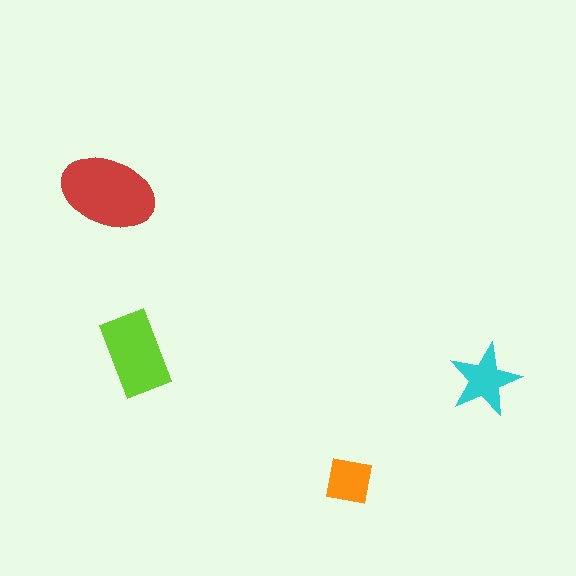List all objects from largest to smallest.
The red ellipse, the lime rectangle, the cyan star, the orange square.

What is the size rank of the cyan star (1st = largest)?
3rd.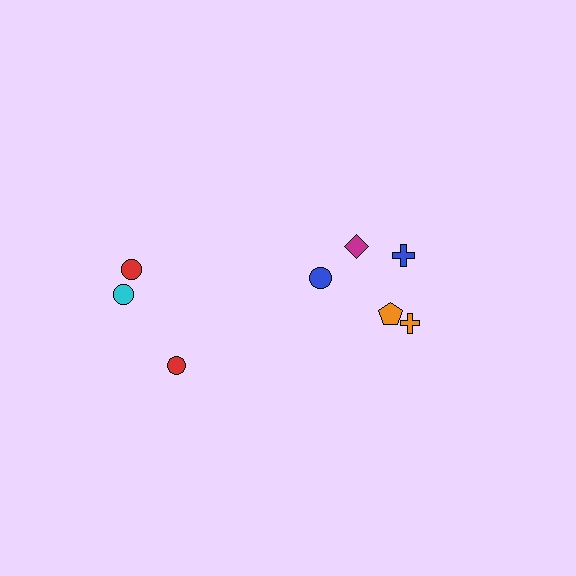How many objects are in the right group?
There are 5 objects.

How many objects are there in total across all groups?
There are 8 objects.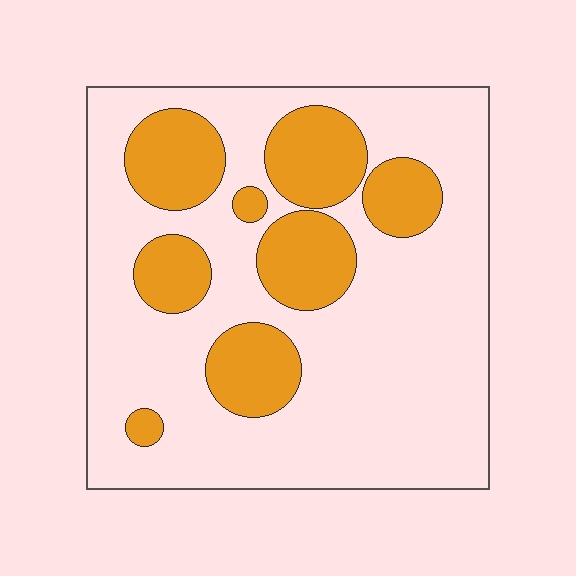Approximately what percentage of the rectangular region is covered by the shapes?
Approximately 25%.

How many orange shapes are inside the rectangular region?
8.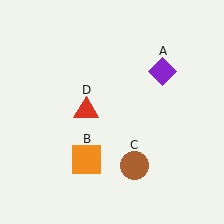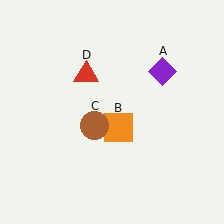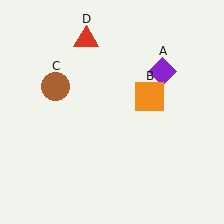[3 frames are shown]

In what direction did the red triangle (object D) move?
The red triangle (object D) moved up.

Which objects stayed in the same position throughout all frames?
Purple diamond (object A) remained stationary.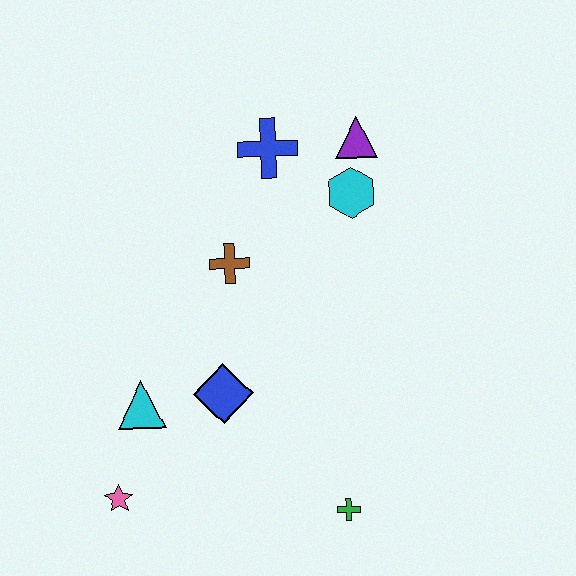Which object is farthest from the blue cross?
The pink star is farthest from the blue cross.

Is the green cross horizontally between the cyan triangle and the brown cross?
No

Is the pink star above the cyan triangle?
No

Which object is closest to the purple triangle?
The cyan hexagon is closest to the purple triangle.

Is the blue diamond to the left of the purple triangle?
Yes